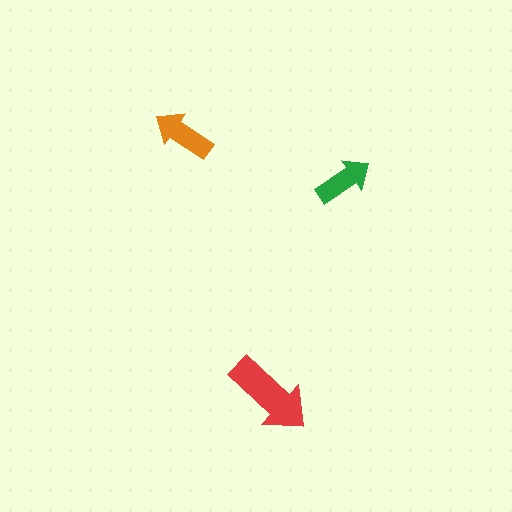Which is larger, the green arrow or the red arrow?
The red one.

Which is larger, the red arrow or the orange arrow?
The red one.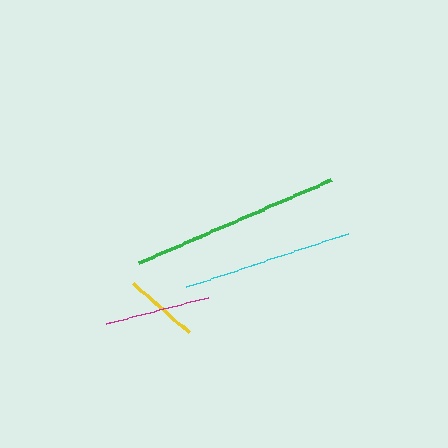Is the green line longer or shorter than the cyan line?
The green line is longer than the cyan line.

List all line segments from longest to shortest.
From longest to shortest: green, cyan, magenta, yellow.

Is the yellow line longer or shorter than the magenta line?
The magenta line is longer than the yellow line.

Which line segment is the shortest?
The yellow line is the shortest at approximately 74 pixels.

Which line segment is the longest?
The green line is the longest at approximately 210 pixels.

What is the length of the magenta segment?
The magenta segment is approximately 106 pixels long.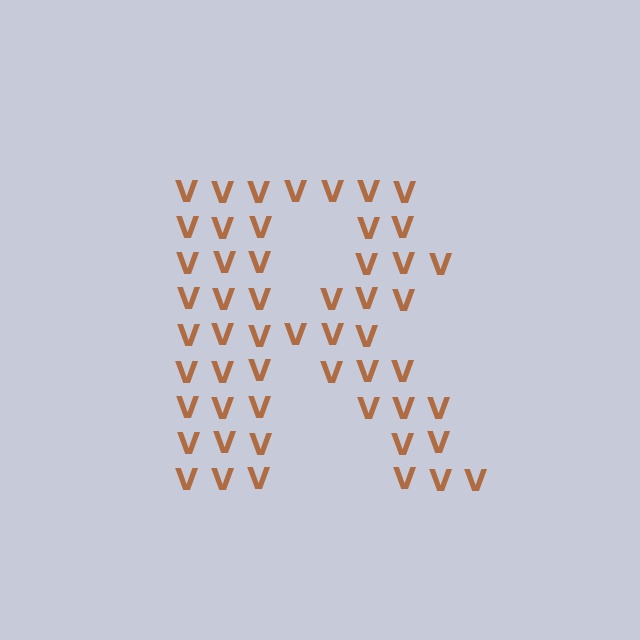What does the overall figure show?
The overall figure shows the letter R.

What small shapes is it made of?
It is made of small letter V's.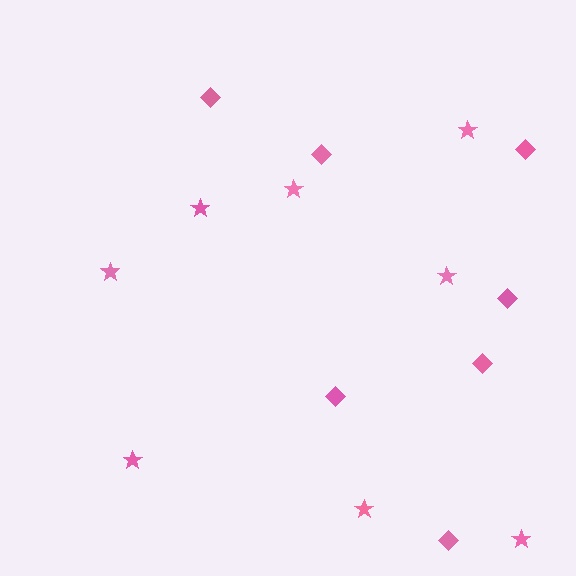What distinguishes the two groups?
There are 2 groups: one group of diamonds (7) and one group of stars (8).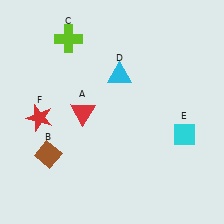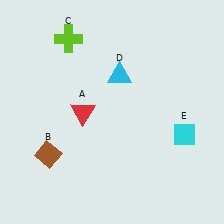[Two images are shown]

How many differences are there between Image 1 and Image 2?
There is 1 difference between the two images.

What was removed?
The red star (F) was removed in Image 2.